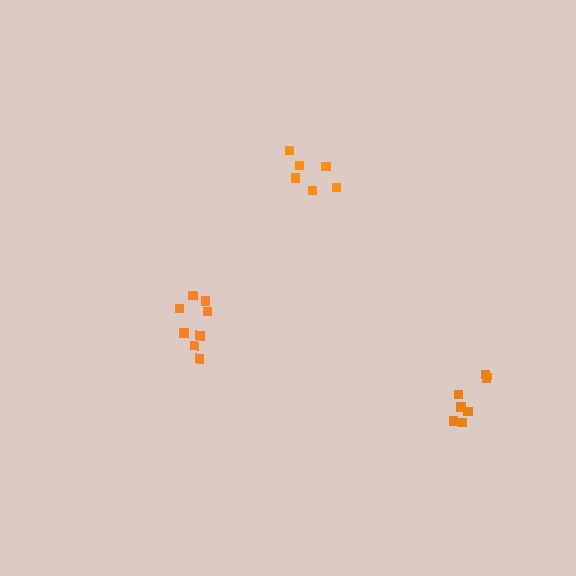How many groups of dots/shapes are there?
There are 3 groups.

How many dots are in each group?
Group 1: 8 dots, Group 2: 7 dots, Group 3: 6 dots (21 total).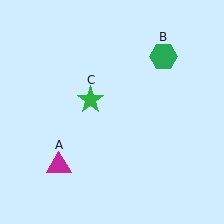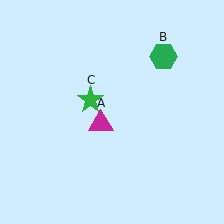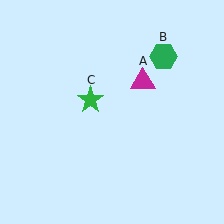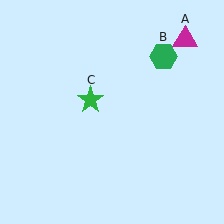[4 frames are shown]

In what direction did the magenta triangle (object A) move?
The magenta triangle (object A) moved up and to the right.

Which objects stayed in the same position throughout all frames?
Green hexagon (object B) and green star (object C) remained stationary.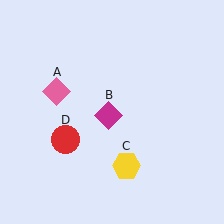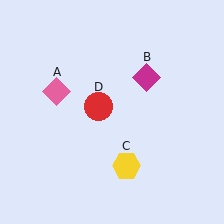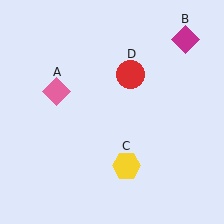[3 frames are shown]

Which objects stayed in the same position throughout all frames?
Pink diamond (object A) and yellow hexagon (object C) remained stationary.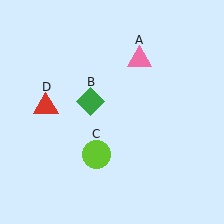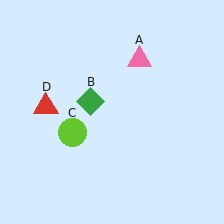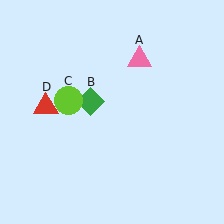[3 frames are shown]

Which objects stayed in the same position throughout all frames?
Pink triangle (object A) and green diamond (object B) and red triangle (object D) remained stationary.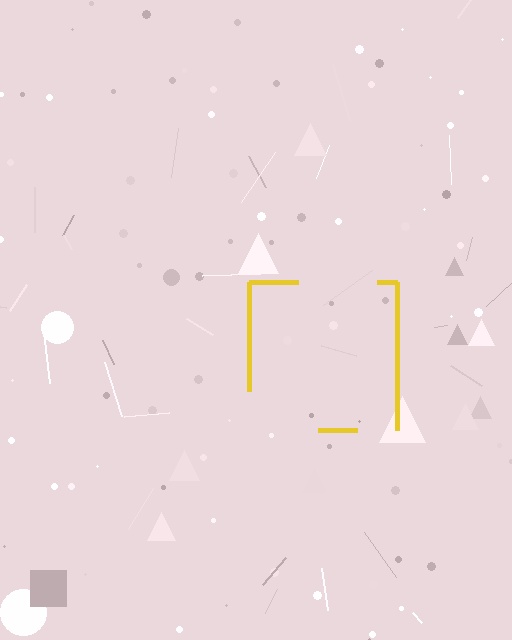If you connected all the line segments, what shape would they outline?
They would outline a square.